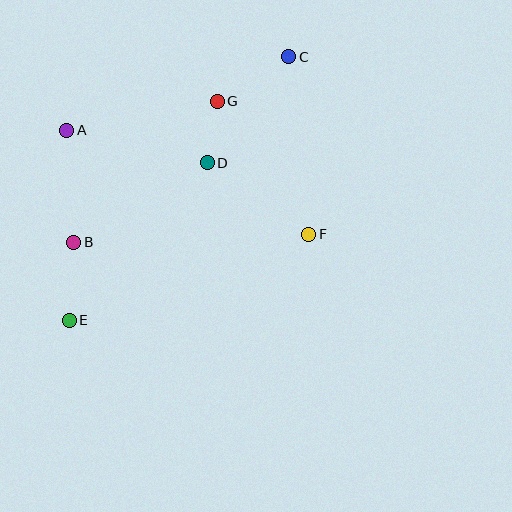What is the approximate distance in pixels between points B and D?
The distance between B and D is approximately 155 pixels.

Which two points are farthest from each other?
Points C and E are farthest from each other.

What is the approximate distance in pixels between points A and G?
The distance between A and G is approximately 154 pixels.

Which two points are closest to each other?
Points D and G are closest to each other.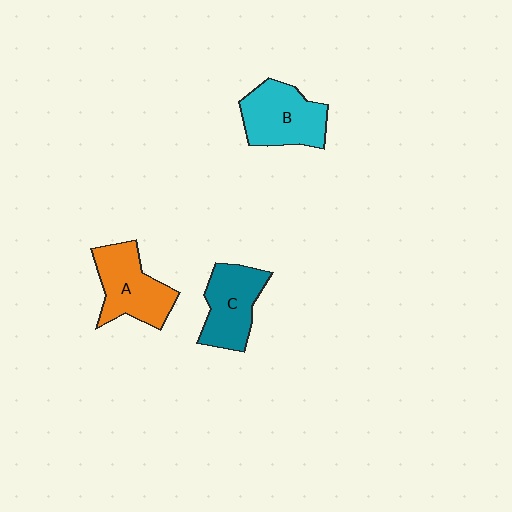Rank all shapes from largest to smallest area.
From largest to smallest: B (cyan), A (orange), C (teal).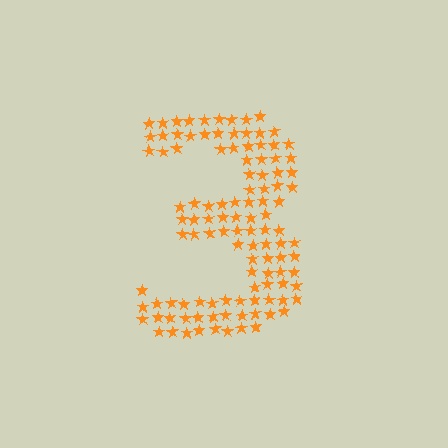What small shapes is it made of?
It is made of small stars.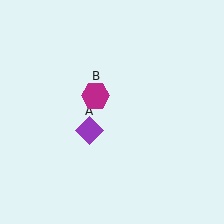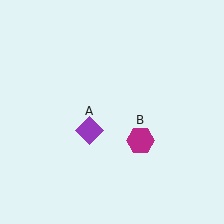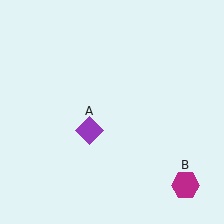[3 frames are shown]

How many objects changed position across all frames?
1 object changed position: magenta hexagon (object B).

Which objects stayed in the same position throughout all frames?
Purple diamond (object A) remained stationary.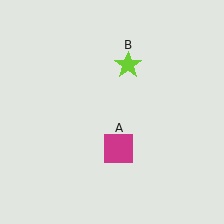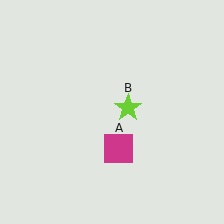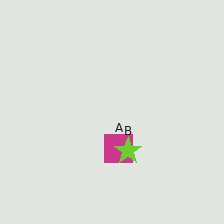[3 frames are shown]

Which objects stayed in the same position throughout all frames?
Magenta square (object A) remained stationary.